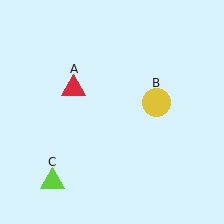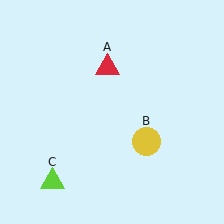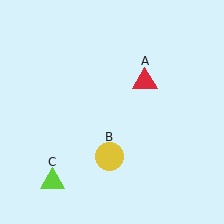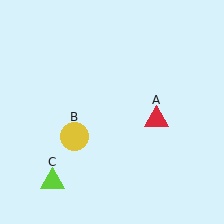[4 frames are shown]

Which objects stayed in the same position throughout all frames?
Lime triangle (object C) remained stationary.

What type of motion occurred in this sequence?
The red triangle (object A), yellow circle (object B) rotated clockwise around the center of the scene.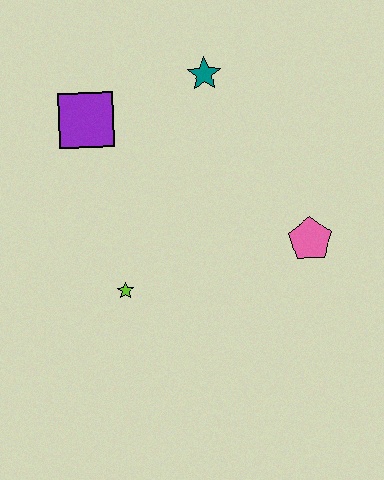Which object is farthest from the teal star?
The lime star is farthest from the teal star.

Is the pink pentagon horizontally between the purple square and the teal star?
No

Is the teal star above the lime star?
Yes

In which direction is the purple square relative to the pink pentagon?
The purple square is to the left of the pink pentagon.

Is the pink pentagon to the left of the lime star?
No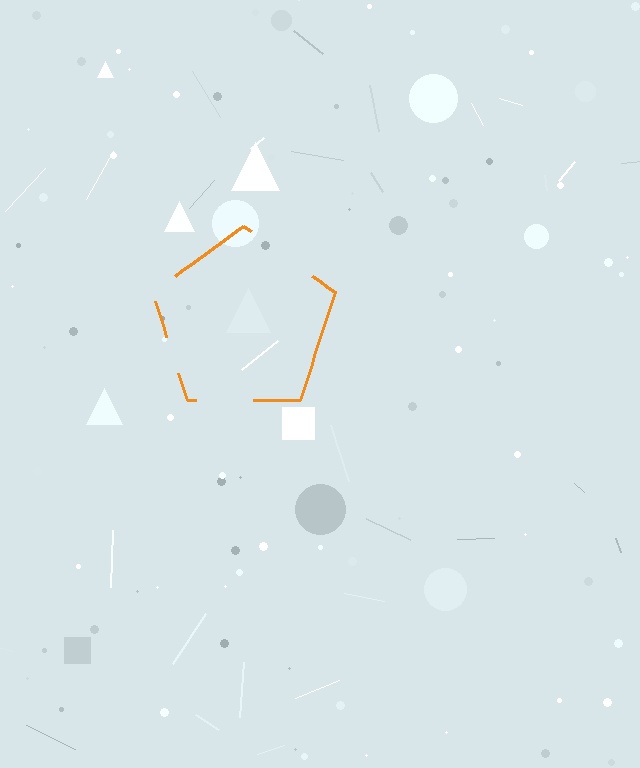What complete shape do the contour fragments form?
The contour fragments form a pentagon.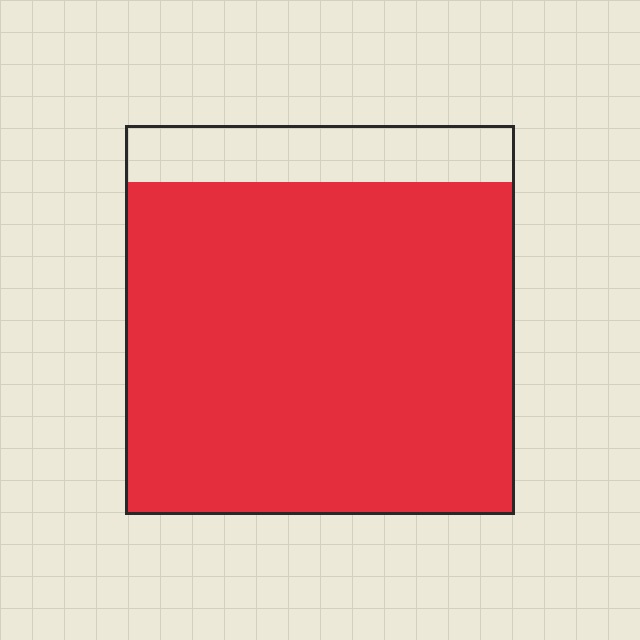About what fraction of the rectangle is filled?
About five sixths (5/6).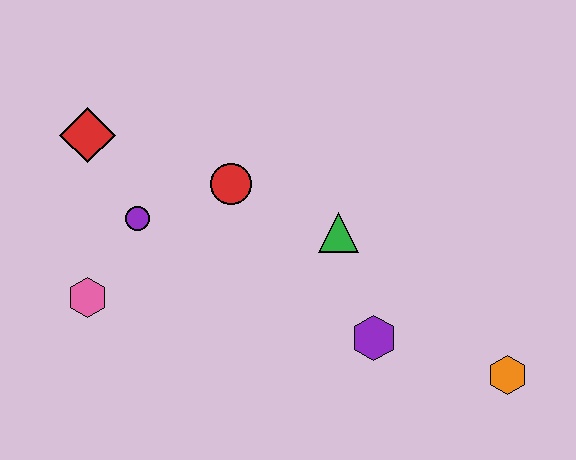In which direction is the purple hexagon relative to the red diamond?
The purple hexagon is to the right of the red diamond.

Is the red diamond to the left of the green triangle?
Yes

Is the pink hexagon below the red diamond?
Yes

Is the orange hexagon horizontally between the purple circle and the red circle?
No